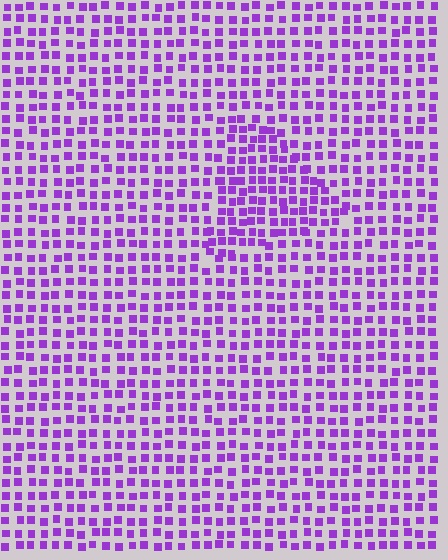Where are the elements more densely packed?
The elements are more densely packed inside the triangle boundary.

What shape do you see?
I see a triangle.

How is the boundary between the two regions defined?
The boundary is defined by a change in element density (approximately 1.5x ratio). All elements are the same color, size, and shape.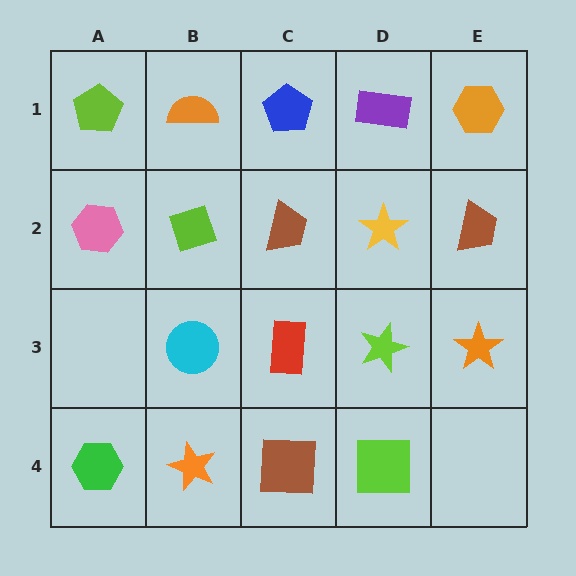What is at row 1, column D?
A purple rectangle.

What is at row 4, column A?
A green hexagon.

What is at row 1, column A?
A lime pentagon.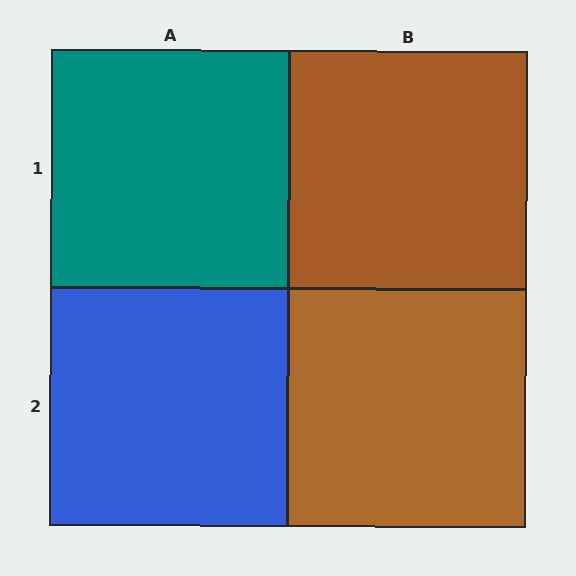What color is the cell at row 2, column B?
Brown.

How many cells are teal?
1 cell is teal.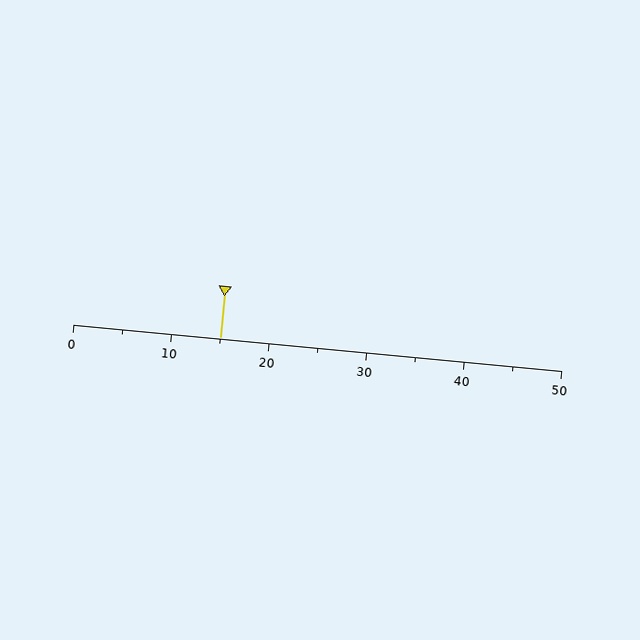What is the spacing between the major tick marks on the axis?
The major ticks are spaced 10 apart.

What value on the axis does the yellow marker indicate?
The marker indicates approximately 15.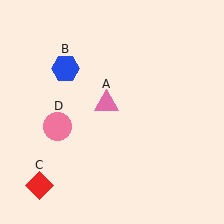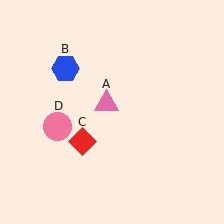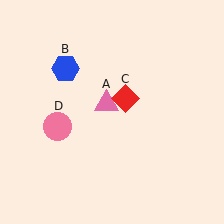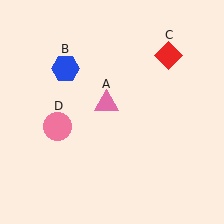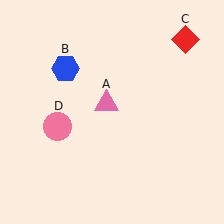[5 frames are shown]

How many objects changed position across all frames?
1 object changed position: red diamond (object C).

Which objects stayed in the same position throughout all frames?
Pink triangle (object A) and blue hexagon (object B) and pink circle (object D) remained stationary.